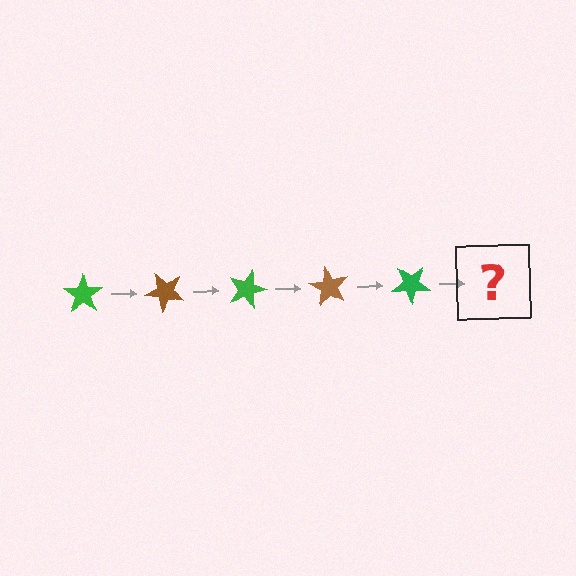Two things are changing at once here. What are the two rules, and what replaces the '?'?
The two rules are that it rotates 45 degrees each step and the color cycles through green and brown. The '?' should be a brown star, rotated 225 degrees from the start.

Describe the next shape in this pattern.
It should be a brown star, rotated 225 degrees from the start.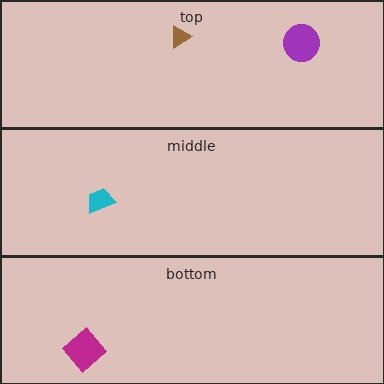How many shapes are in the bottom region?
1.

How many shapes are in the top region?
2.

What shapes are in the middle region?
The cyan trapezoid.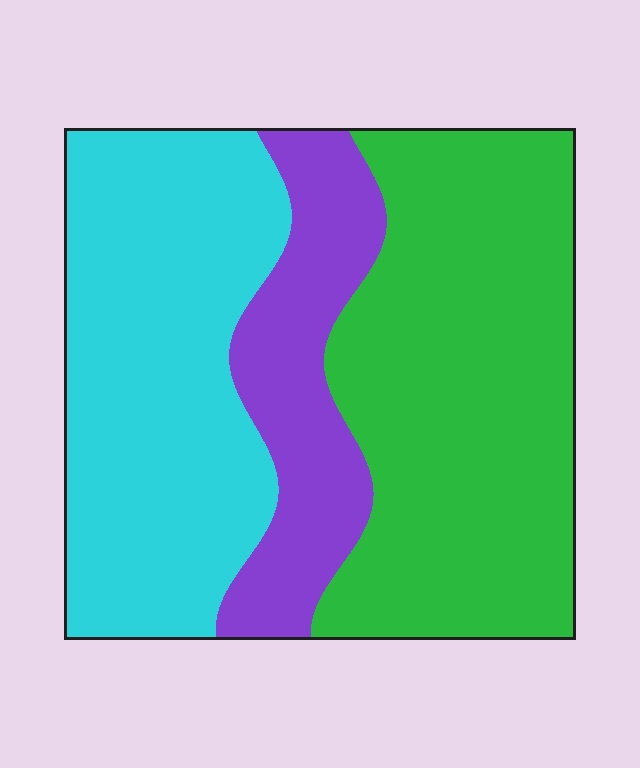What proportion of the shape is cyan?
Cyan covers 38% of the shape.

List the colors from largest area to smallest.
From largest to smallest: green, cyan, purple.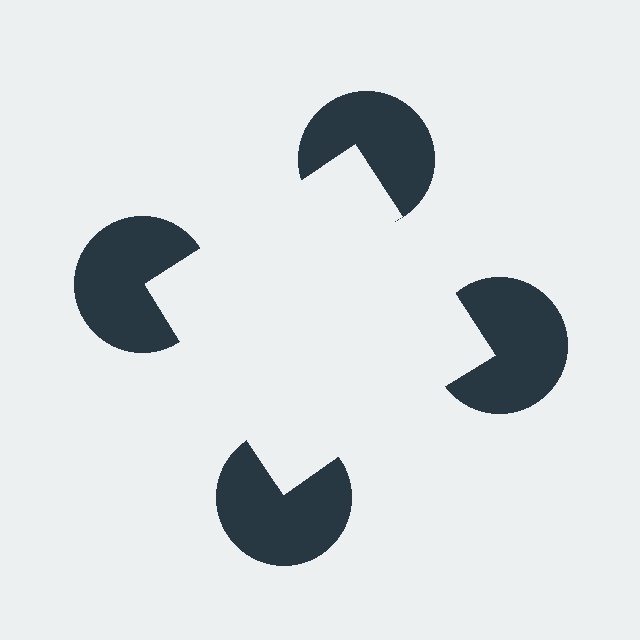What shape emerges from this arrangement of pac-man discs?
An illusory square — its edges are inferred from the aligned wedge cuts in the pac-man discs, not physically drawn.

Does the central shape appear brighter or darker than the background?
It typically appears slightly brighter than the background, even though no actual brightness change is drawn.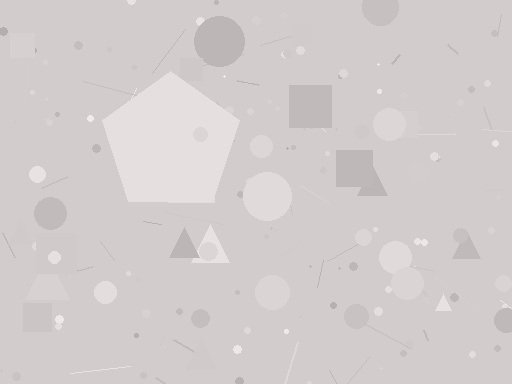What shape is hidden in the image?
A pentagon is hidden in the image.